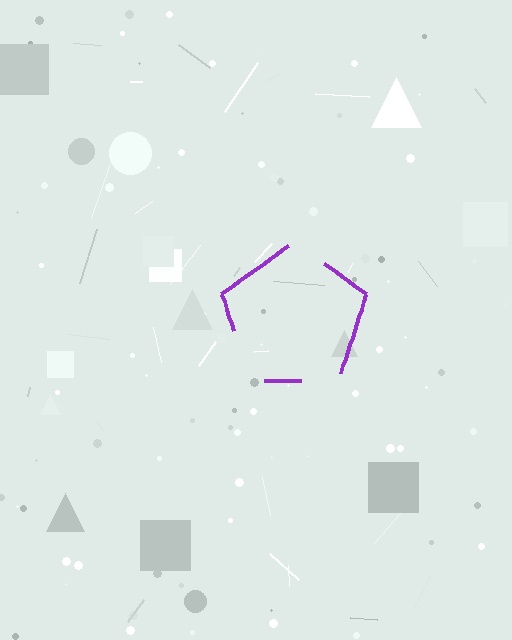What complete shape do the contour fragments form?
The contour fragments form a pentagon.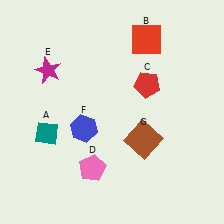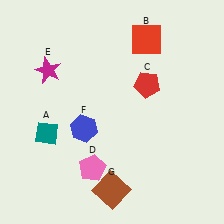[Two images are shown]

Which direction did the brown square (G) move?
The brown square (G) moved down.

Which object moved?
The brown square (G) moved down.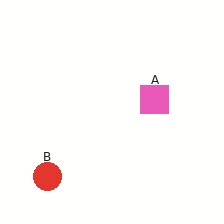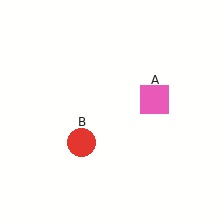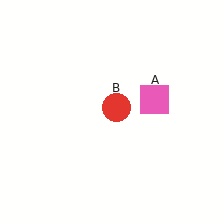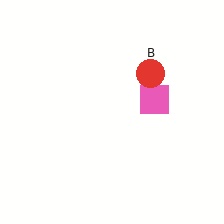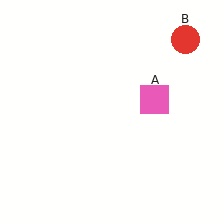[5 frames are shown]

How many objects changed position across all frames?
1 object changed position: red circle (object B).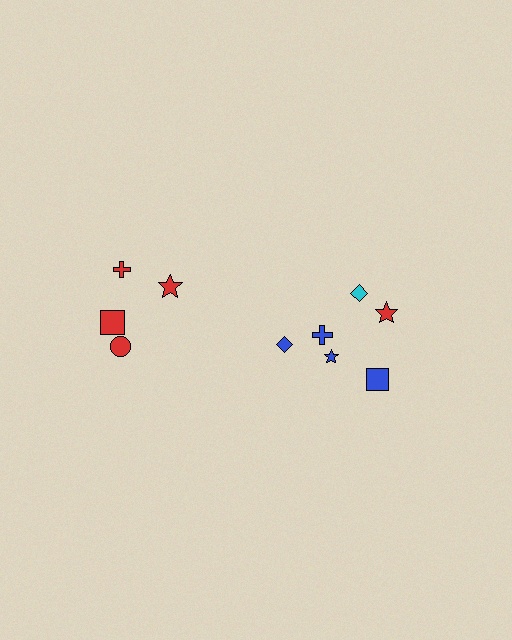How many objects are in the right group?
There are 6 objects.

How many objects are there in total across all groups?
There are 10 objects.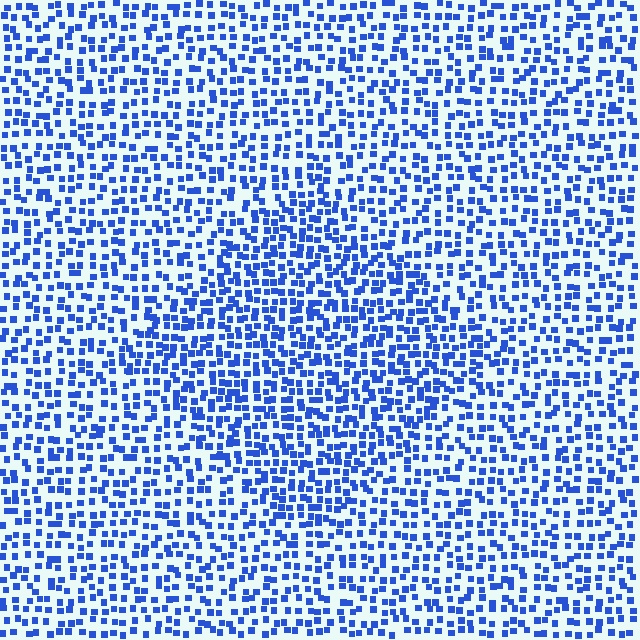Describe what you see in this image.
The image contains small blue elements arranged at two different densities. A diamond-shaped region is visible where the elements are more densely packed than the surrounding area.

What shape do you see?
I see a diamond.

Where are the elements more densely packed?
The elements are more densely packed inside the diamond boundary.